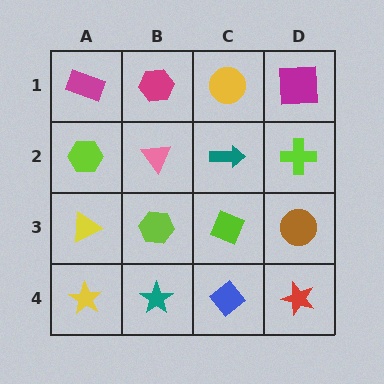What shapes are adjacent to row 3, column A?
A lime hexagon (row 2, column A), a yellow star (row 4, column A), a lime hexagon (row 3, column B).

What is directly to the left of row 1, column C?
A magenta hexagon.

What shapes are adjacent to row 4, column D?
A brown circle (row 3, column D), a blue diamond (row 4, column C).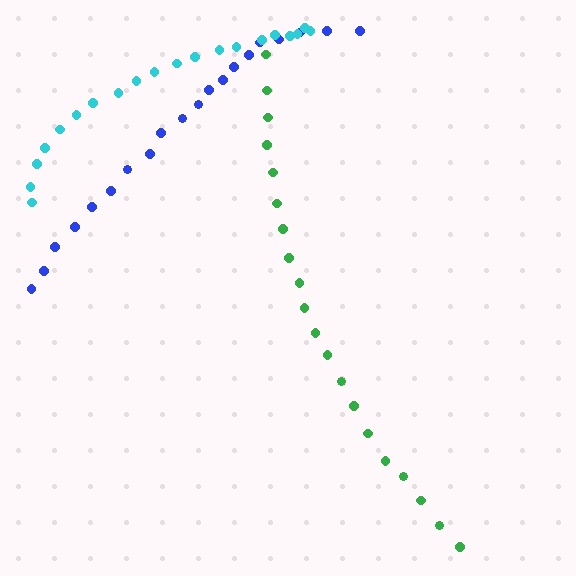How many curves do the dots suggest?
There are 3 distinct paths.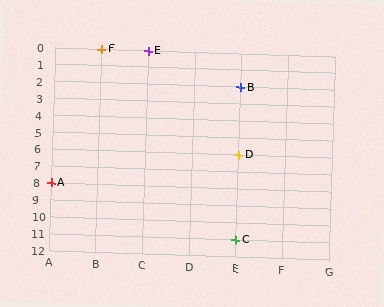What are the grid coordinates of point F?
Point F is at grid coordinates (B, 0).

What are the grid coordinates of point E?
Point E is at grid coordinates (C, 0).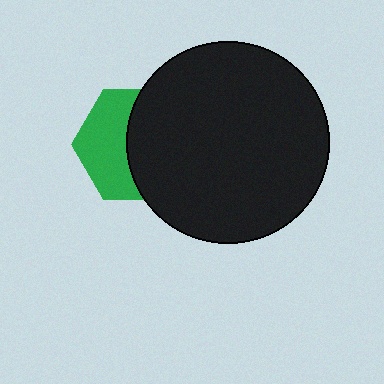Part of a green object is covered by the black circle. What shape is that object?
It is a hexagon.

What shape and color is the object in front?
The object in front is a black circle.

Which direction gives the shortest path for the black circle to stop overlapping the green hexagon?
Moving right gives the shortest separation.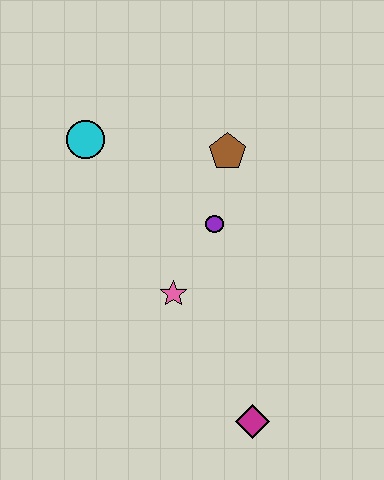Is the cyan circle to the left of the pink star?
Yes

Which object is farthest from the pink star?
The cyan circle is farthest from the pink star.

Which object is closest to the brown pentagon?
The purple circle is closest to the brown pentagon.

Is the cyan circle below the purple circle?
No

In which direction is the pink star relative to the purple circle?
The pink star is below the purple circle.